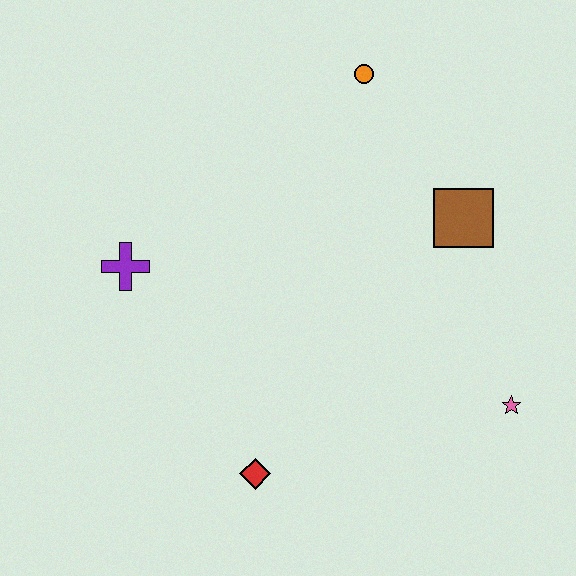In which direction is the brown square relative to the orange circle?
The brown square is below the orange circle.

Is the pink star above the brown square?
No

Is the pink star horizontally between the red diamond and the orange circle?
No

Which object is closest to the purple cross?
The red diamond is closest to the purple cross.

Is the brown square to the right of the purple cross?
Yes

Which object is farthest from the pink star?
The purple cross is farthest from the pink star.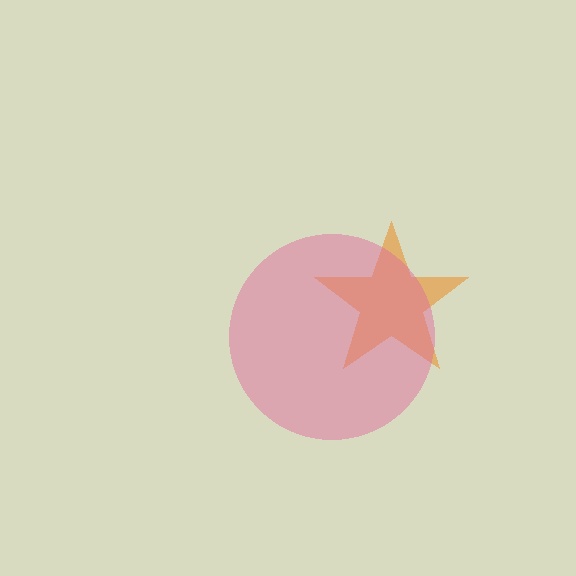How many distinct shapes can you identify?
There are 2 distinct shapes: an orange star, a pink circle.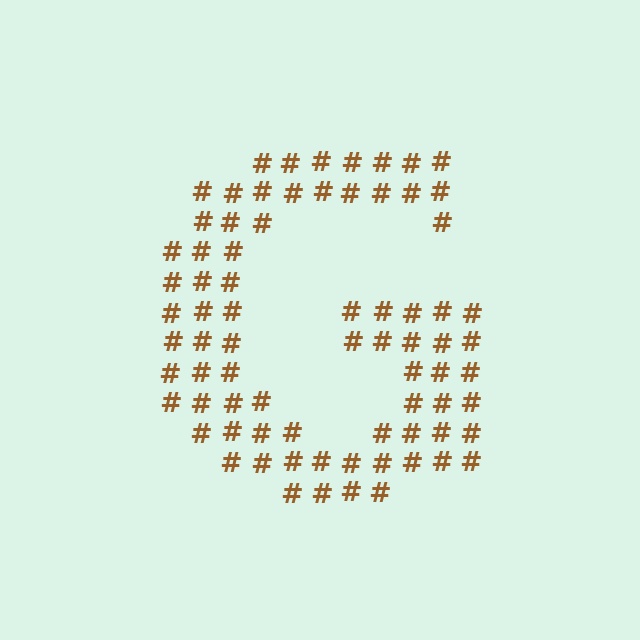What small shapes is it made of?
It is made of small hash symbols.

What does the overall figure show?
The overall figure shows the letter G.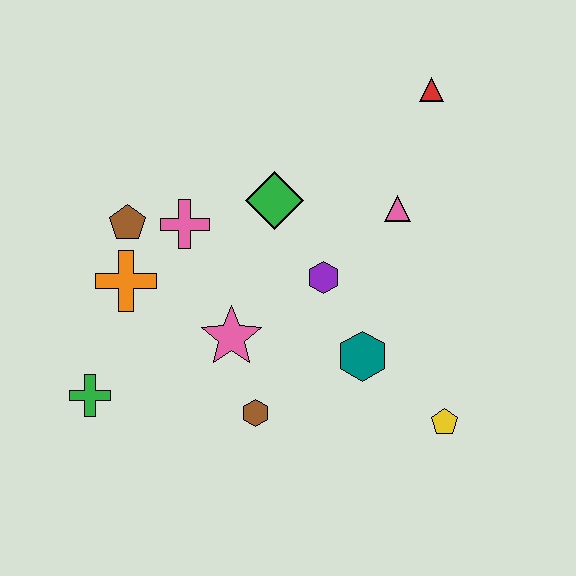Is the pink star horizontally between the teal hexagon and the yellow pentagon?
No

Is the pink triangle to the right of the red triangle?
No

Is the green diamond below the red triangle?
Yes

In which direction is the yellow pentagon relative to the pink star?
The yellow pentagon is to the right of the pink star.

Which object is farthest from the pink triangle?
The green cross is farthest from the pink triangle.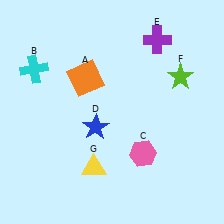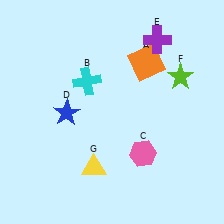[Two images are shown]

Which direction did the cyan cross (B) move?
The cyan cross (B) moved right.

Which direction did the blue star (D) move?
The blue star (D) moved left.